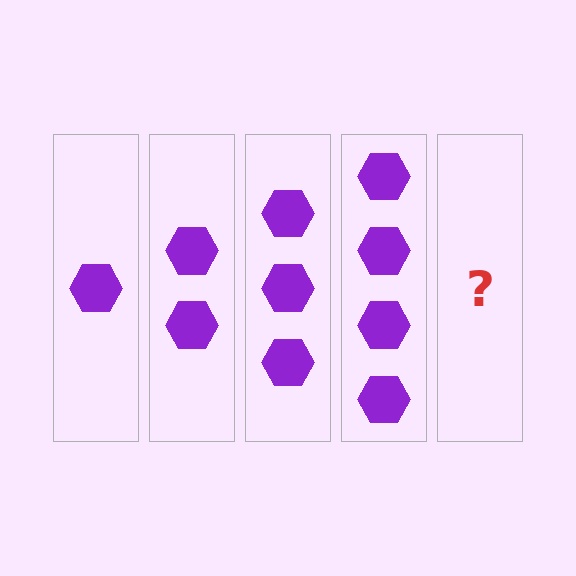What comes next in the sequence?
The next element should be 5 hexagons.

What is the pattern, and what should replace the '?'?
The pattern is that each step adds one more hexagon. The '?' should be 5 hexagons.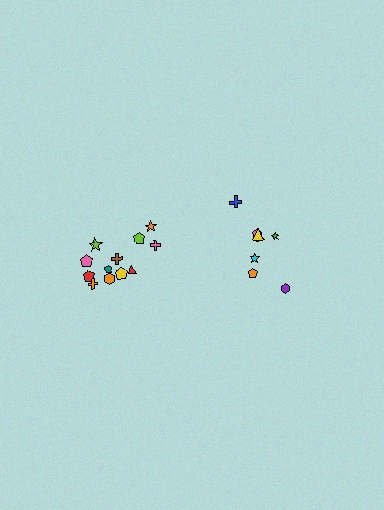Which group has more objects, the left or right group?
The left group.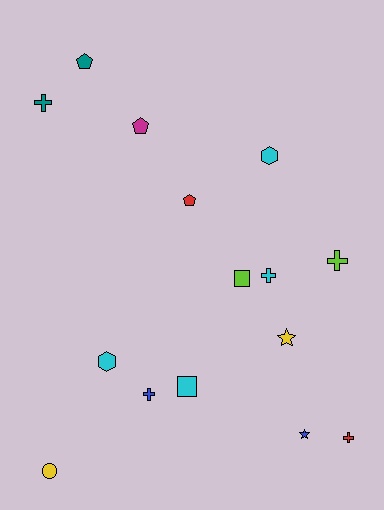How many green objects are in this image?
There are no green objects.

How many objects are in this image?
There are 15 objects.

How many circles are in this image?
There is 1 circle.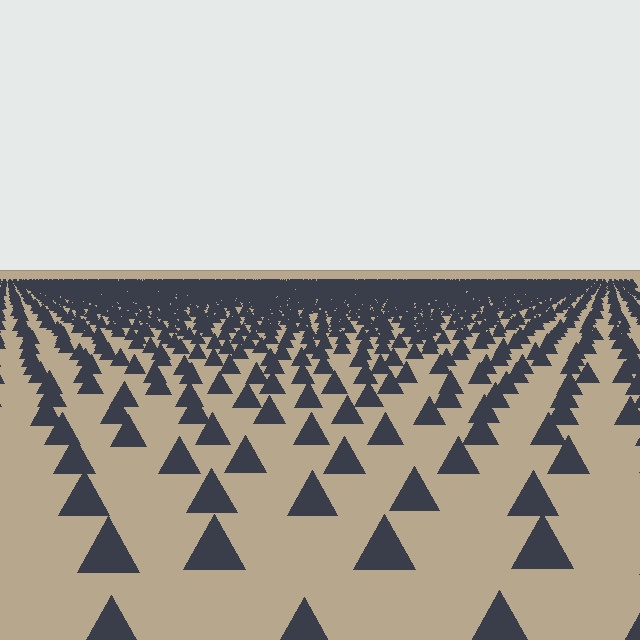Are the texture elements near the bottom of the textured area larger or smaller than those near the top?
Larger. Near the bottom, elements are closer to the viewer and appear at a bigger on-screen size.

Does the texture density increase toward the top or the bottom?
Density increases toward the top.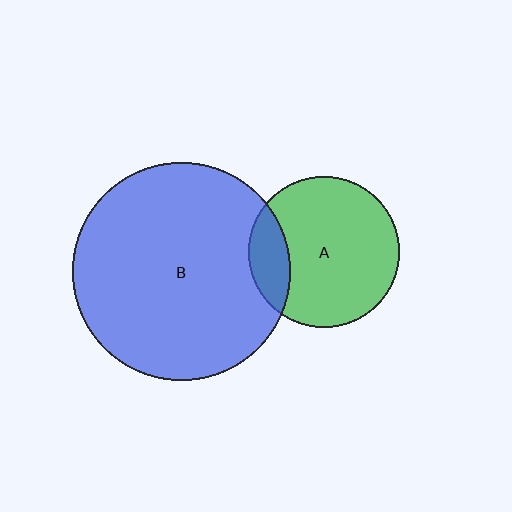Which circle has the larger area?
Circle B (blue).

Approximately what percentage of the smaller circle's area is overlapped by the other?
Approximately 15%.